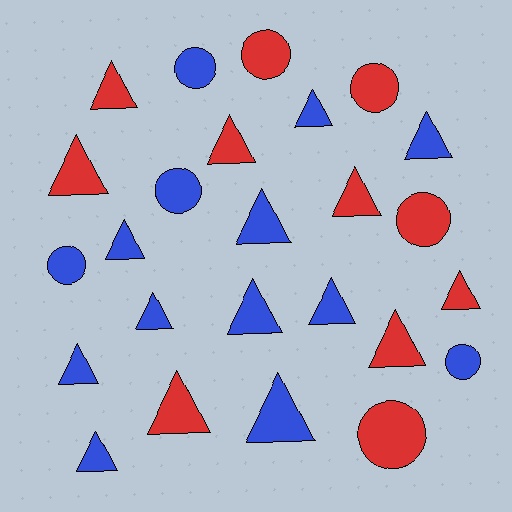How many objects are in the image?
There are 25 objects.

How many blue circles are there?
There are 4 blue circles.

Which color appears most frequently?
Blue, with 14 objects.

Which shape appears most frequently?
Triangle, with 17 objects.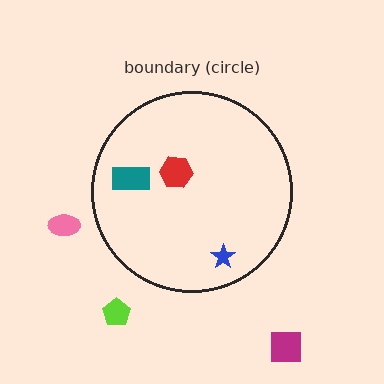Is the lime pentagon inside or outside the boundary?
Outside.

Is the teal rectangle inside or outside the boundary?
Inside.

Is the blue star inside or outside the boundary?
Inside.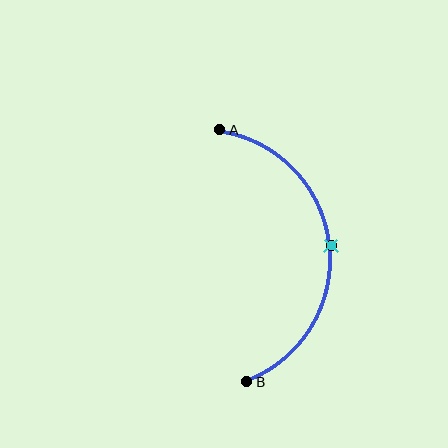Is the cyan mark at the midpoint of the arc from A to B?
Yes. The cyan mark lies on the arc at equal arc-length from both A and B — it is the arc midpoint.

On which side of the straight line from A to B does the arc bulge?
The arc bulges to the right of the straight line connecting A and B.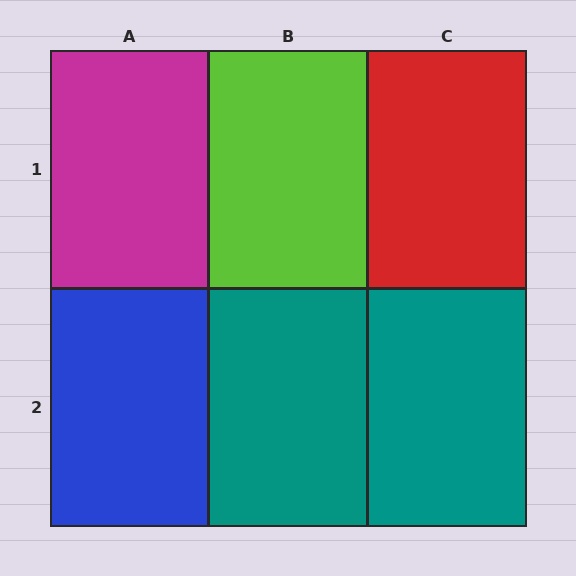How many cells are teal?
2 cells are teal.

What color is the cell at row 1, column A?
Magenta.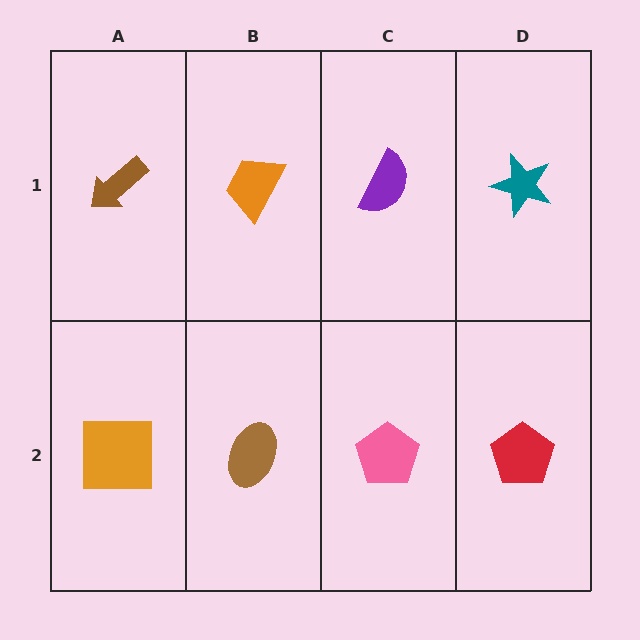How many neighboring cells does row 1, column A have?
2.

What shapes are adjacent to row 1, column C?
A pink pentagon (row 2, column C), an orange trapezoid (row 1, column B), a teal star (row 1, column D).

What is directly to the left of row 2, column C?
A brown ellipse.